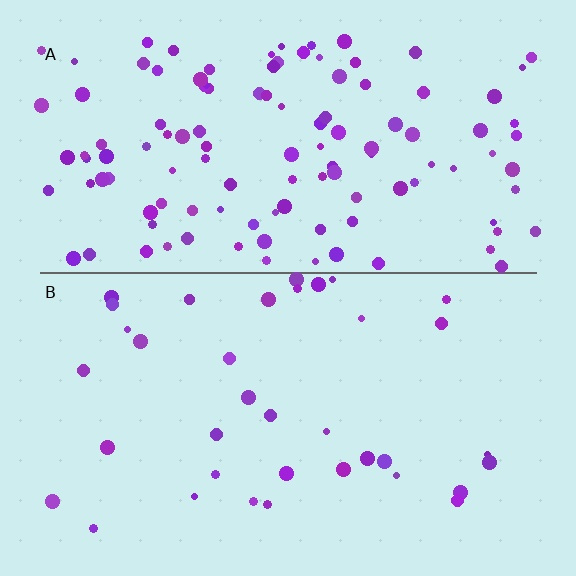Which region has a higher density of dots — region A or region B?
A (the top).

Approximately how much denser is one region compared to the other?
Approximately 3.2× — region A over region B.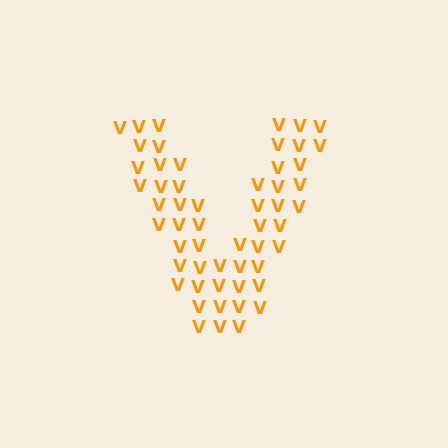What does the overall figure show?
The overall figure shows the letter V.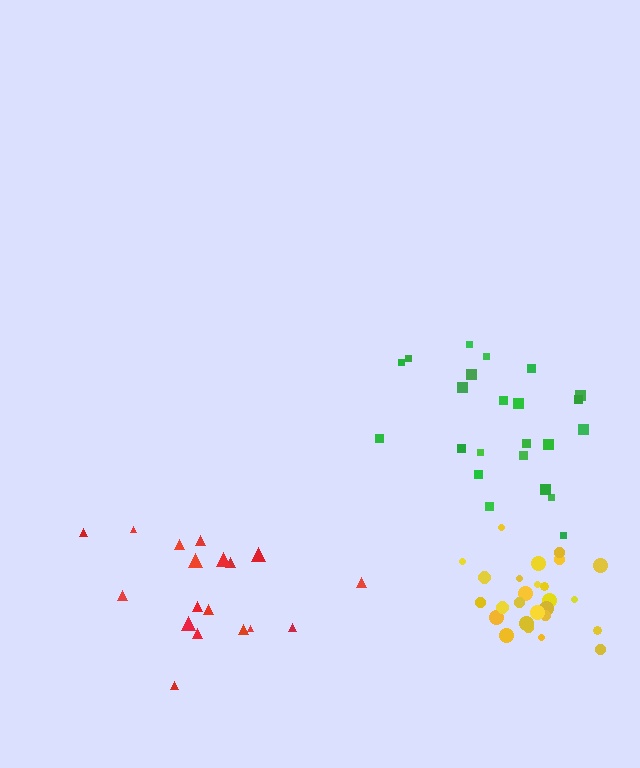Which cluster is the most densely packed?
Yellow.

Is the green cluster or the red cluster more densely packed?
Green.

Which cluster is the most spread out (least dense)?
Red.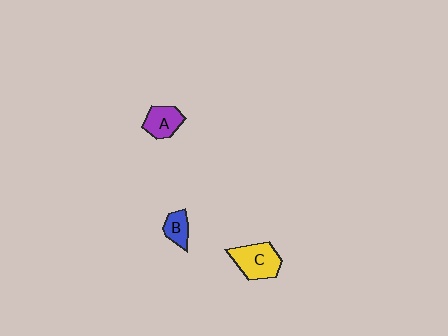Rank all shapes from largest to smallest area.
From largest to smallest: C (yellow), A (purple), B (blue).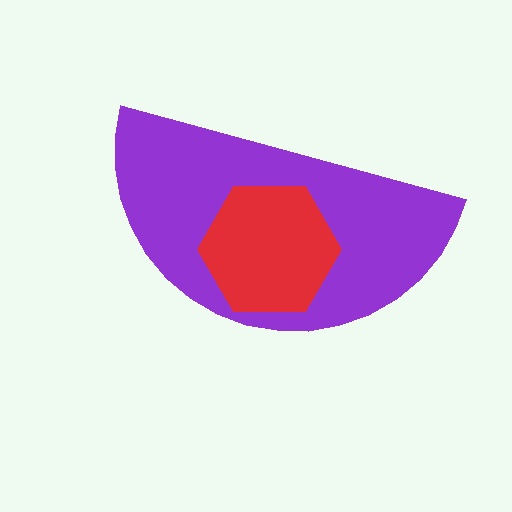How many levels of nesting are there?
2.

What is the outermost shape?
The purple semicircle.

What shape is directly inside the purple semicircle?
The red hexagon.